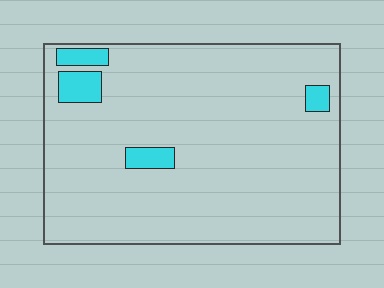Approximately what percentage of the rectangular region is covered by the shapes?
Approximately 5%.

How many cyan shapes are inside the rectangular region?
4.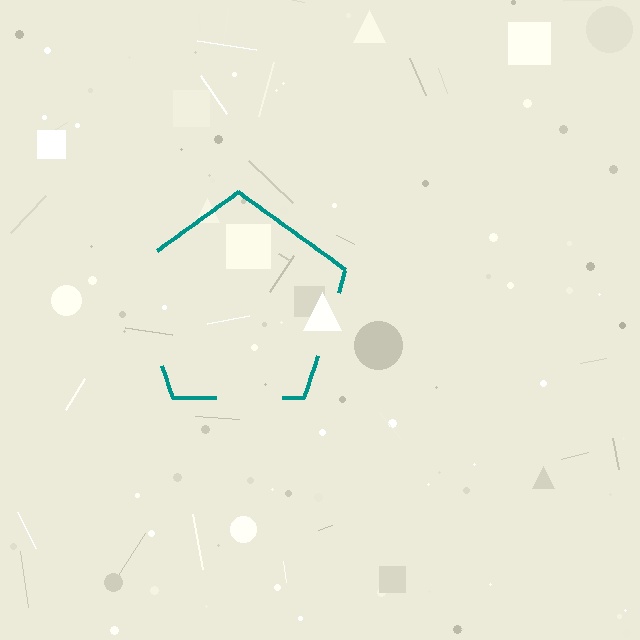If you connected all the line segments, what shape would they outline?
They would outline a pentagon.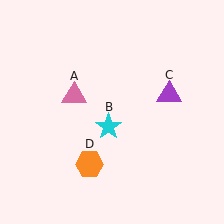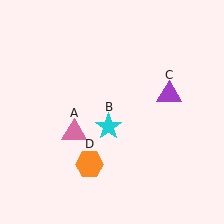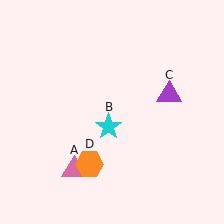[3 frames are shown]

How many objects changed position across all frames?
1 object changed position: pink triangle (object A).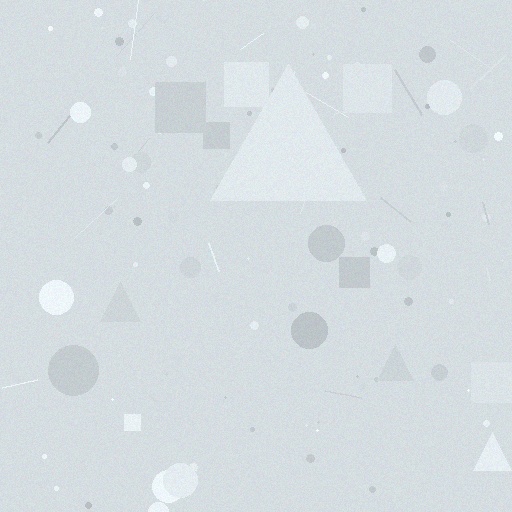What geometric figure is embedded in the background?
A triangle is embedded in the background.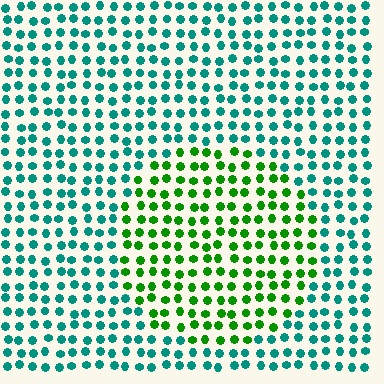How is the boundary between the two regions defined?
The boundary is defined purely by a slight shift in hue (about 54 degrees). Spacing, size, and orientation are identical on both sides.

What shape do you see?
I see a circle.